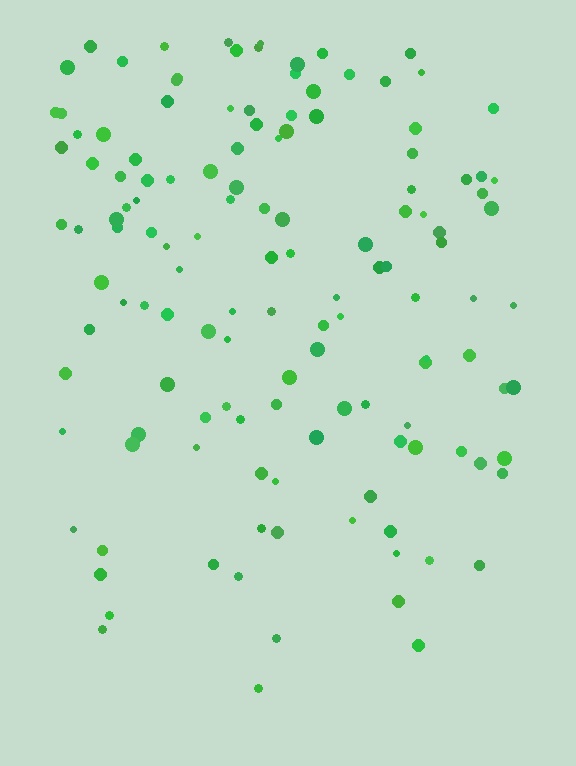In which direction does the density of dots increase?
From bottom to top, with the top side densest.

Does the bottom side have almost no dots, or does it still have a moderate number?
Still a moderate number, just noticeably fewer than the top.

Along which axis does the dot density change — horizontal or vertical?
Vertical.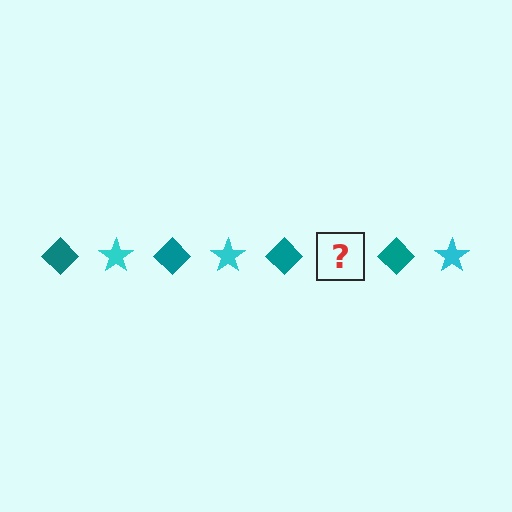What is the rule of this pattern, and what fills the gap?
The rule is that the pattern alternates between teal diamond and cyan star. The gap should be filled with a cyan star.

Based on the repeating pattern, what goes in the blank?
The blank should be a cyan star.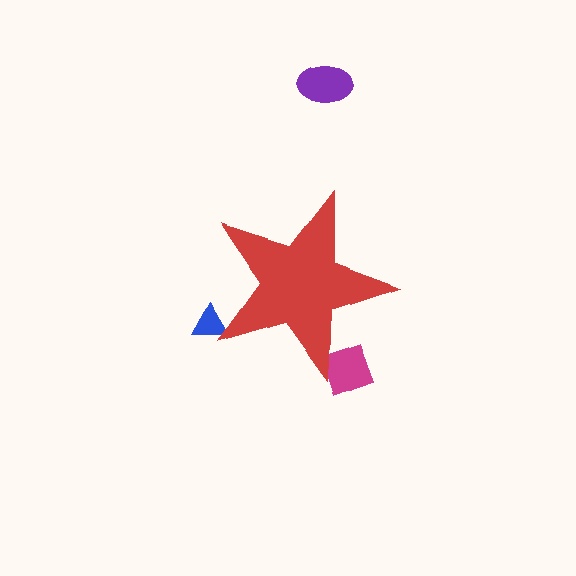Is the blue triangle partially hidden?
Yes, the blue triangle is partially hidden behind the red star.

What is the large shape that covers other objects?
A red star.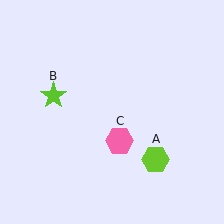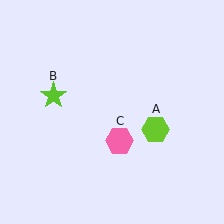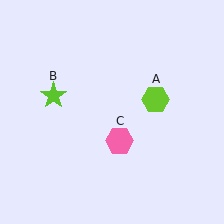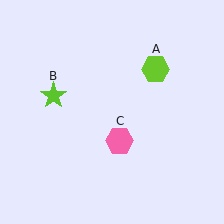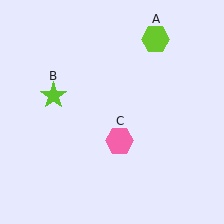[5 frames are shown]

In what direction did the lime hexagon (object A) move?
The lime hexagon (object A) moved up.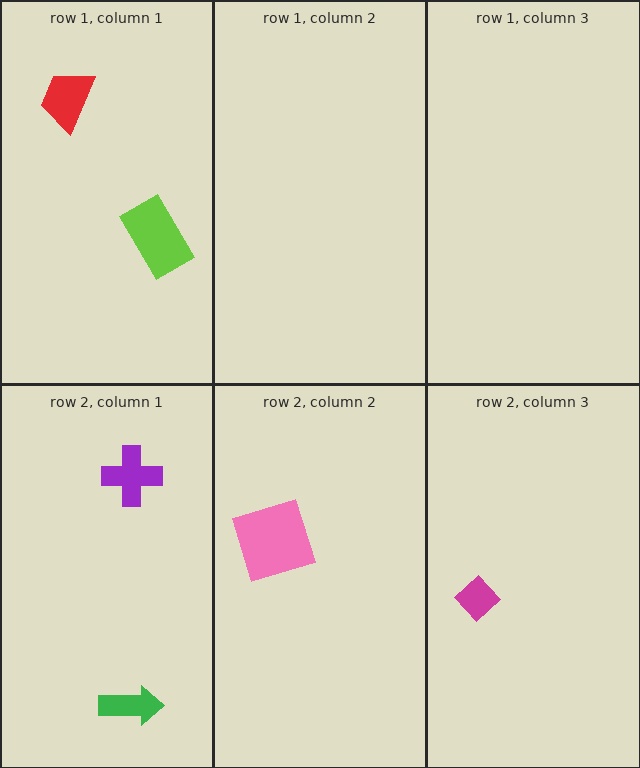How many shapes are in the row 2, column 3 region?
1.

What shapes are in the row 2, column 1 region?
The purple cross, the green arrow.